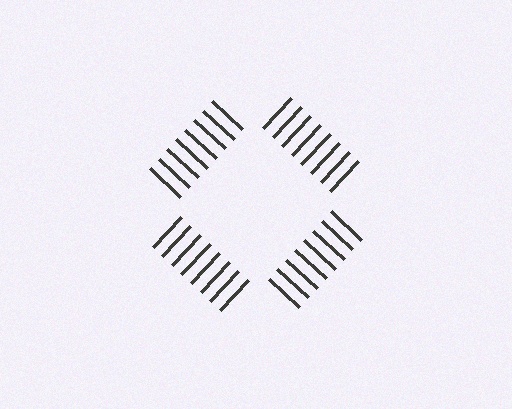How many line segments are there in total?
32 — 8 along each of the 4 edges.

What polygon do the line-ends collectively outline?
An illusory square — the line segments terminate on its edges but no continuous stroke is drawn.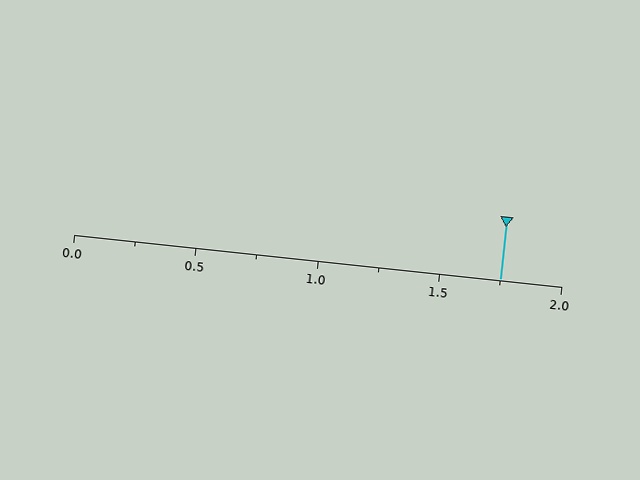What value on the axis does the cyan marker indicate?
The marker indicates approximately 1.75.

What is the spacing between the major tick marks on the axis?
The major ticks are spaced 0.5 apart.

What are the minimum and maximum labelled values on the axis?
The axis runs from 0.0 to 2.0.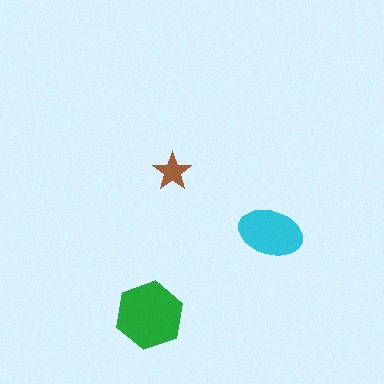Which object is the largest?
The green hexagon.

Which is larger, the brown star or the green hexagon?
The green hexagon.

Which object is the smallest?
The brown star.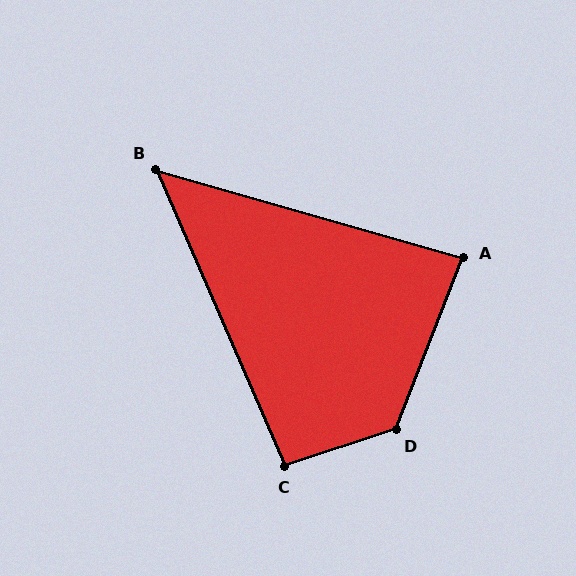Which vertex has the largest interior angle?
D, at approximately 130 degrees.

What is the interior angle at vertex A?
Approximately 85 degrees (acute).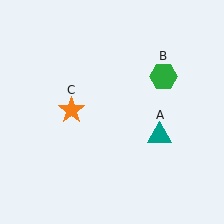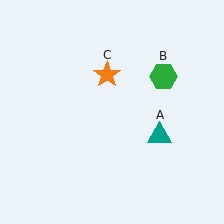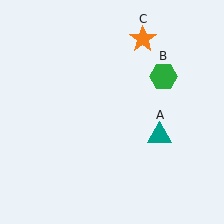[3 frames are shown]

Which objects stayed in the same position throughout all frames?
Teal triangle (object A) and green hexagon (object B) remained stationary.